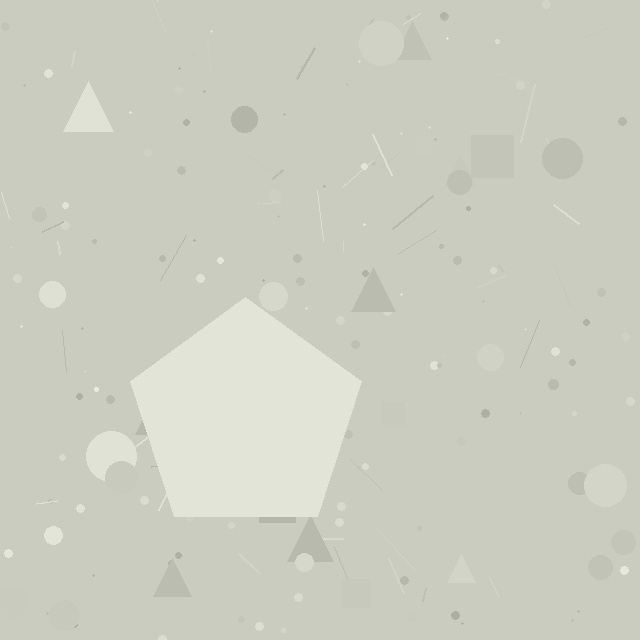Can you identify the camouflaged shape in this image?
The camouflaged shape is a pentagon.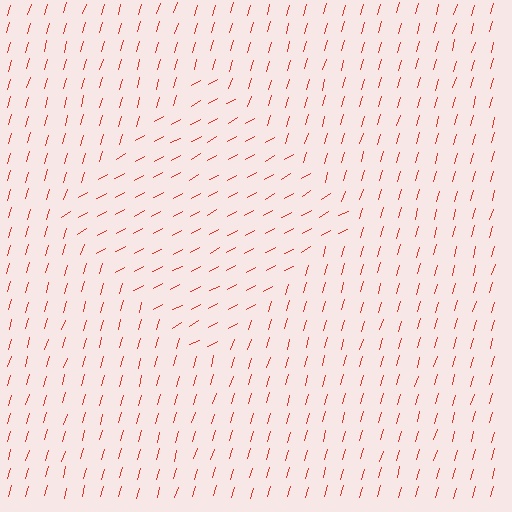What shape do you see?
I see a diamond.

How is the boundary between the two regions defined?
The boundary is defined purely by a change in line orientation (approximately 45 degrees difference). All lines are the same color and thickness.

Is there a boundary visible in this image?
Yes, there is a texture boundary formed by a change in line orientation.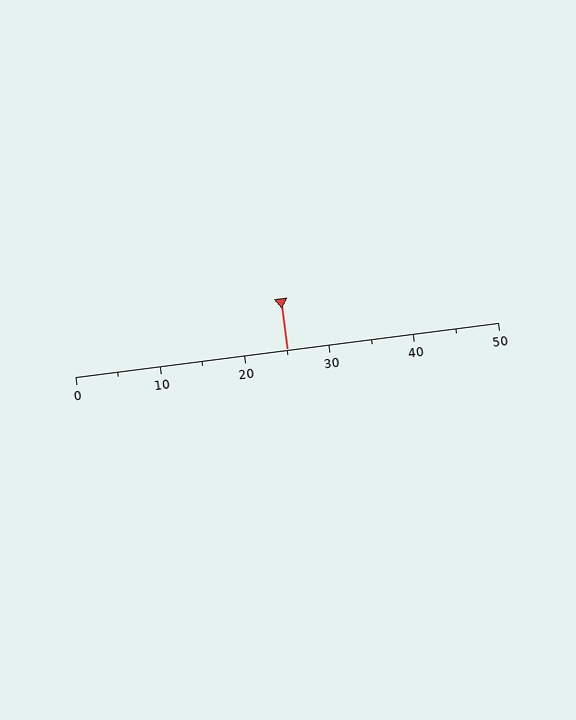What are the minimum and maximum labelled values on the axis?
The axis runs from 0 to 50.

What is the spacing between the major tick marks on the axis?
The major ticks are spaced 10 apart.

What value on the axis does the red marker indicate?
The marker indicates approximately 25.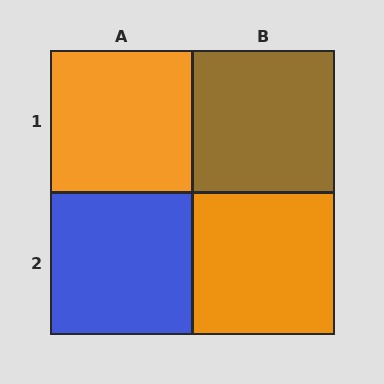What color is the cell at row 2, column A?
Blue.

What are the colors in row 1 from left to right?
Orange, brown.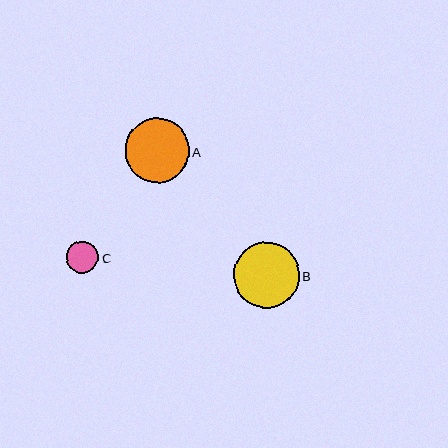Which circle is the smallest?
Circle C is the smallest with a size of approximately 33 pixels.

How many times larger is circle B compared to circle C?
Circle B is approximately 2.0 times the size of circle C.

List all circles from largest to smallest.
From largest to smallest: B, A, C.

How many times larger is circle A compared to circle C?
Circle A is approximately 2.0 times the size of circle C.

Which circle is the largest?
Circle B is the largest with a size of approximately 66 pixels.